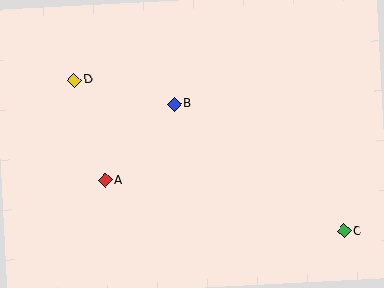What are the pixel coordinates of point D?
Point D is at (74, 80).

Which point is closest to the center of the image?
Point B at (174, 104) is closest to the center.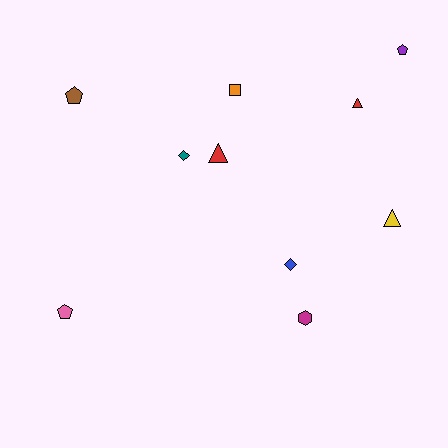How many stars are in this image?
There are no stars.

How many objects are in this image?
There are 10 objects.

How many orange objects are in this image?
There is 1 orange object.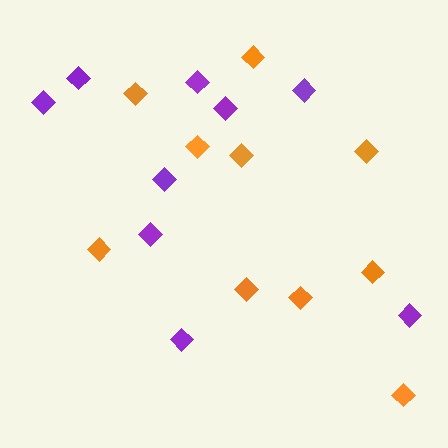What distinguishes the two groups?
There are 2 groups: one group of purple diamonds (9) and one group of orange diamonds (10).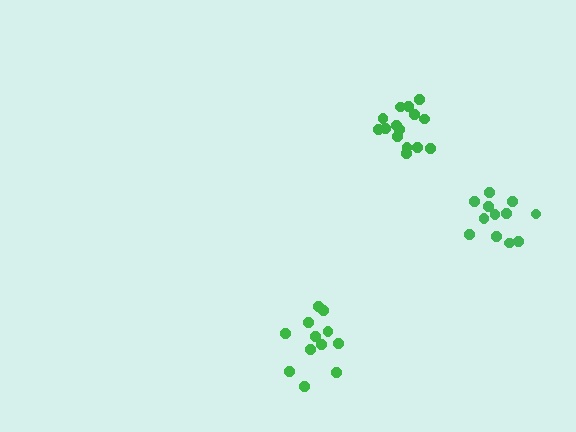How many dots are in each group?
Group 1: 12 dots, Group 2: 12 dots, Group 3: 15 dots (39 total).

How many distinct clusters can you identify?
There are 3 distinct clusters.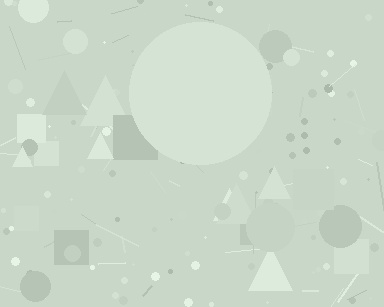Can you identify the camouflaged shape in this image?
The camouflaged shape is a circle.